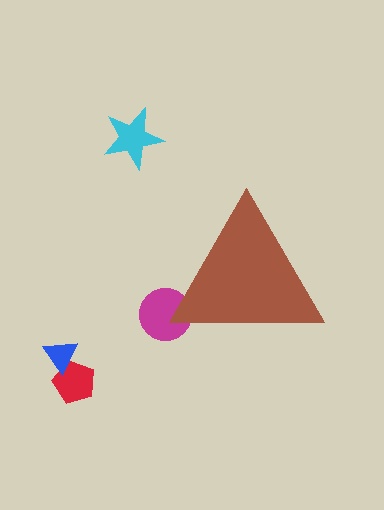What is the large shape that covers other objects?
A brown triangle.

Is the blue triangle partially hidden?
No, the blue triangle is fully visible.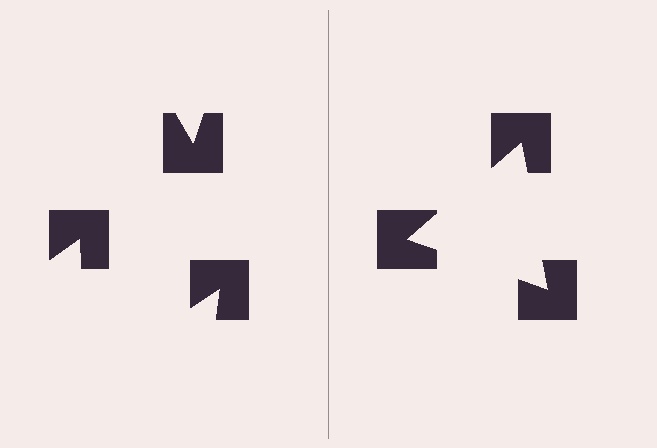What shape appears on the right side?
An illusory triangle.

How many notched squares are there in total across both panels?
6 — 3 on each side.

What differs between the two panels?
The notched squares are positioned identically on both sides; only the wedge orientations differ. On the right they align to a triangle; on the left they are misaligned.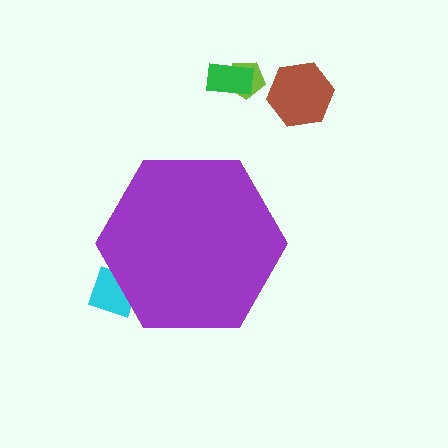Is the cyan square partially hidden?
Yes, the cyan square is partially hidden behind the purple hexagon.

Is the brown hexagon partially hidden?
No, the brown hexagon is fully visible.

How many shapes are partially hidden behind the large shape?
1 shape is partially hidden.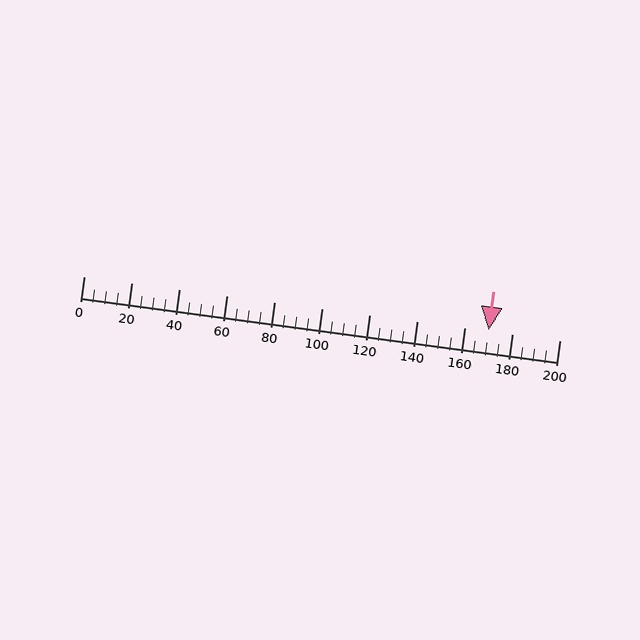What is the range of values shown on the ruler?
The ruler shows values from 0 to 200.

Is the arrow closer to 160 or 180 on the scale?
The arrow is closer to 180.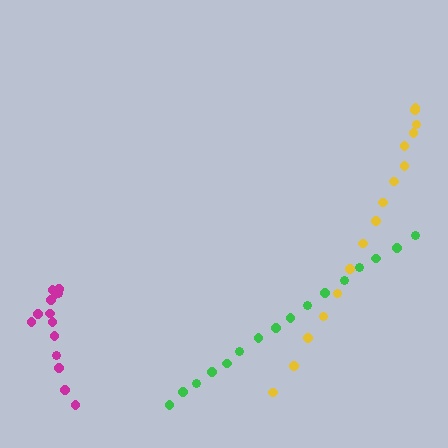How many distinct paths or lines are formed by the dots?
There are 3 distinct paths.